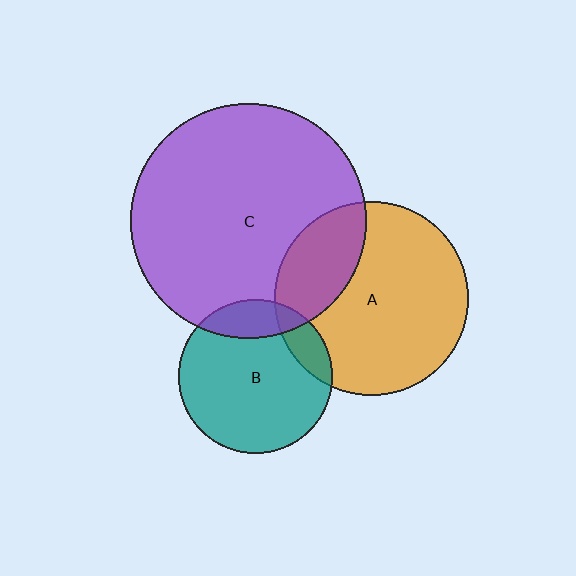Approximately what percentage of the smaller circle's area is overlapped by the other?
Approximately 15%.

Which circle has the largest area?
Circle C (purple).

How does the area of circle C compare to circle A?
Approximately 1.5 times.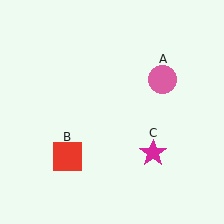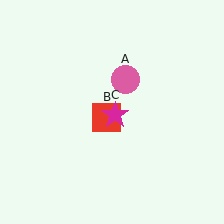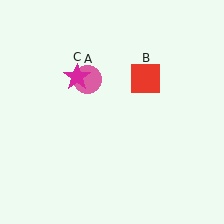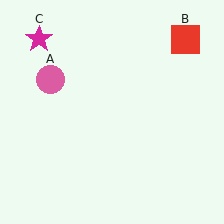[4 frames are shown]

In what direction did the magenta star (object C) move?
The magenta star (object C) moved up and to the left.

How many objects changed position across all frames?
3 objects changed position: pink circle (object A), red square (object B), magenta star (object C).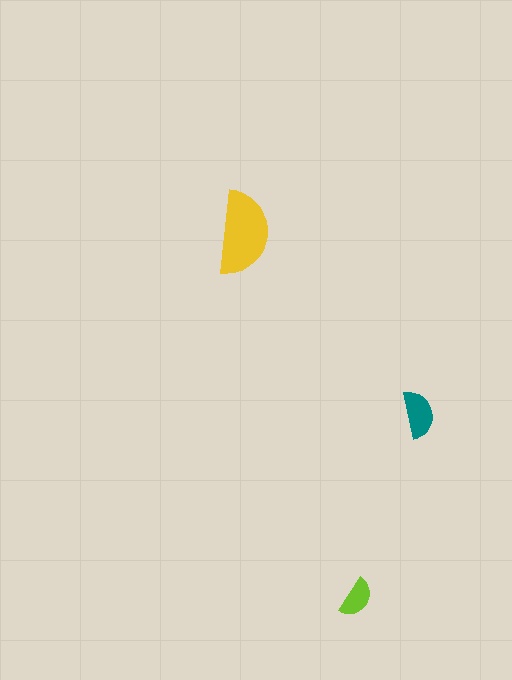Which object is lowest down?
The lime semicircle is bottommost.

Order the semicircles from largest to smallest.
the yellow one, the teal one, the lime one.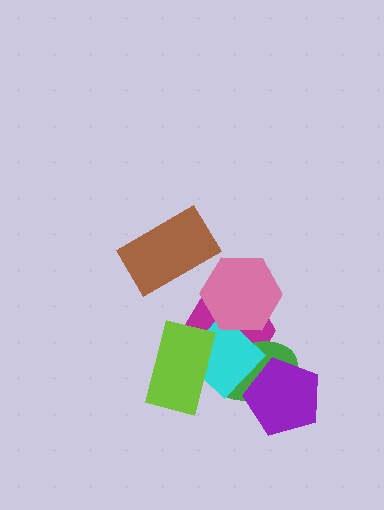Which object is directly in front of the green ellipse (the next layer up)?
The cyan diamond is directly in front of the green ellipse.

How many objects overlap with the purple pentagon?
1 object overlaps with the purple pentagon.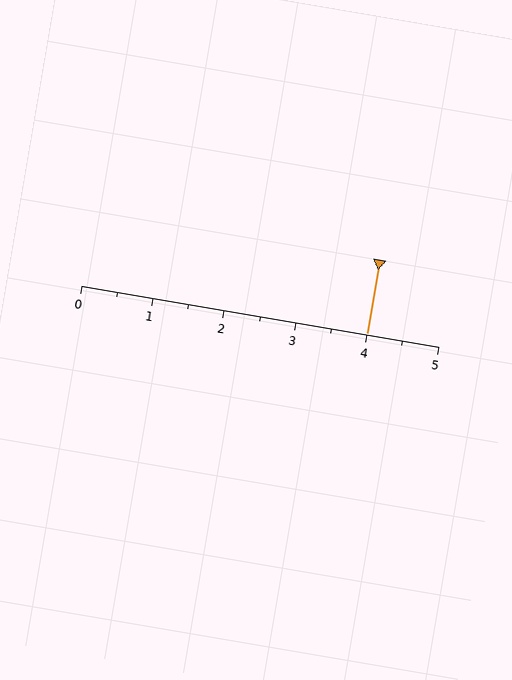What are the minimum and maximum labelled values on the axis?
The axis runs from 0 to 5.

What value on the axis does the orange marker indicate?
The marker indicates approximately 4.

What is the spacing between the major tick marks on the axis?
The major ticks are spaced 1 apart.